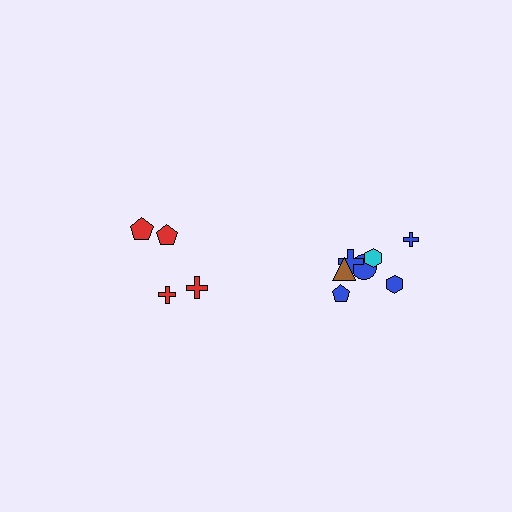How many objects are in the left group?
There are 4 objects.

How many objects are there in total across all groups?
There are 11 objects.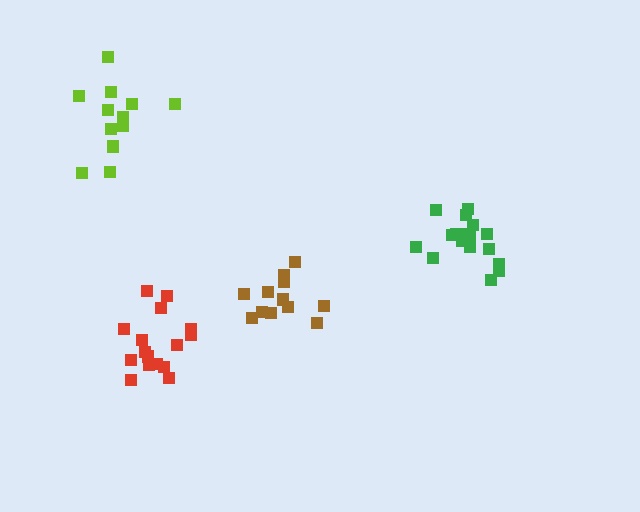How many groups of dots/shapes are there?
There are 4 groups.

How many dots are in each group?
Group 1: 16 dots, Group 2: 12 dots, Group 3: 17 dots, Group 4: 12 dots (57 total).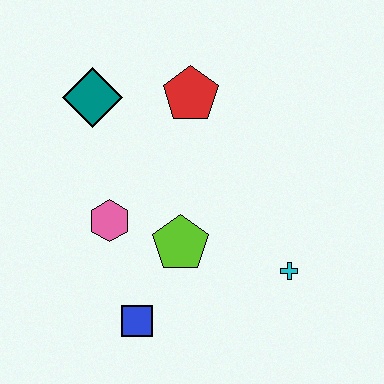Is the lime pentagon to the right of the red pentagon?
No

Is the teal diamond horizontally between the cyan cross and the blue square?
No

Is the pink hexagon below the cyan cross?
No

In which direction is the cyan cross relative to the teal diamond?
The cyan cross is to the right of the teal diamond.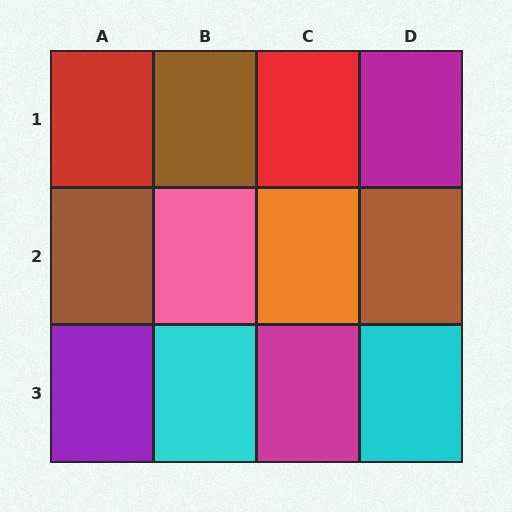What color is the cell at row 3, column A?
Purple.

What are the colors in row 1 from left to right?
Red, brown, red, magenta.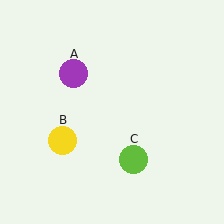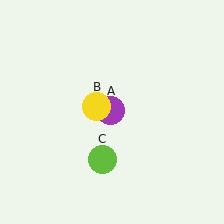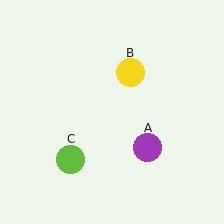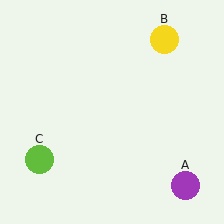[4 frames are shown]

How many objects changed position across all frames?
3 objects changed position: purple circle (object A), yellow circle (object B), lime circle (object C).